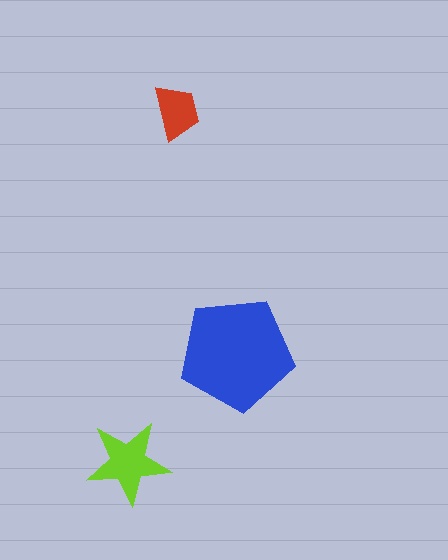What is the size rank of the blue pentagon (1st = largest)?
1st.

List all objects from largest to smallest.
The blue pentagon, the lime star, the red trapezoid.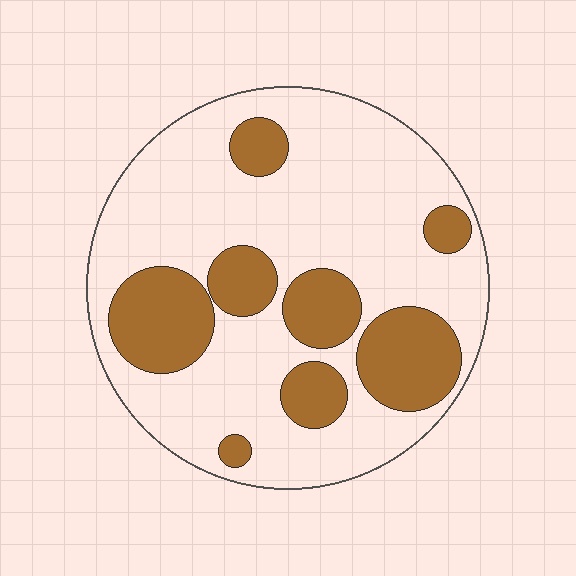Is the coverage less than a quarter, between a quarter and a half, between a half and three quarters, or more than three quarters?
Between a quarter and a half.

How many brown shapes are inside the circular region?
8.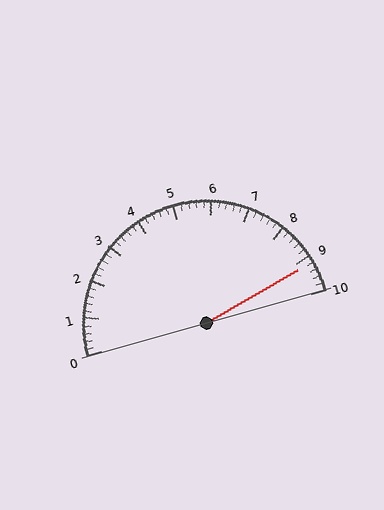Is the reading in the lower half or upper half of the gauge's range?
The reading is in the upper half of the range (0 to 10).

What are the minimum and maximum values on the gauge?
The gauge ranges from 0 to 10.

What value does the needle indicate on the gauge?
The needle indicates approximately 9.2.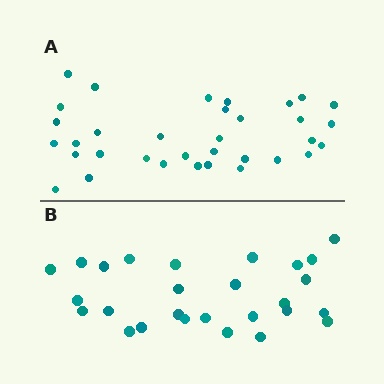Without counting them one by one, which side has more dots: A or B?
Region A (the top region) has more dots.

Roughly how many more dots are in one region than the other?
Region A has roughly 8 or so more dots than region B.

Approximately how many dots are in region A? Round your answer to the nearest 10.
About 30 dots. (The exact count is 34, which rounds to 30.)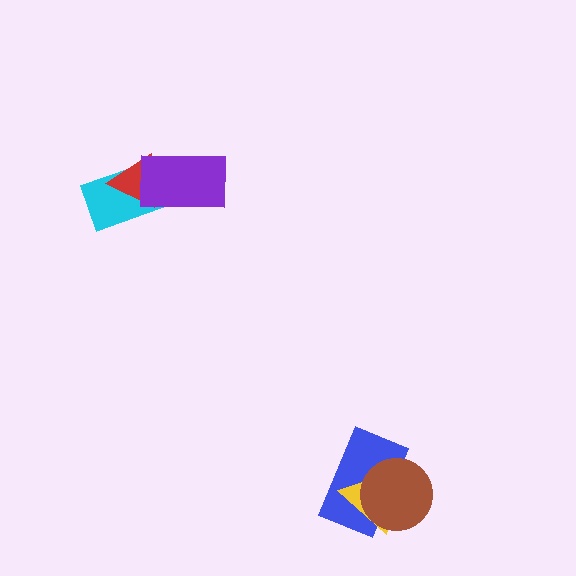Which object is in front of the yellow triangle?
The brown circle is in front of the yellow triangle.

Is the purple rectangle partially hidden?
No, no other shape covers it.